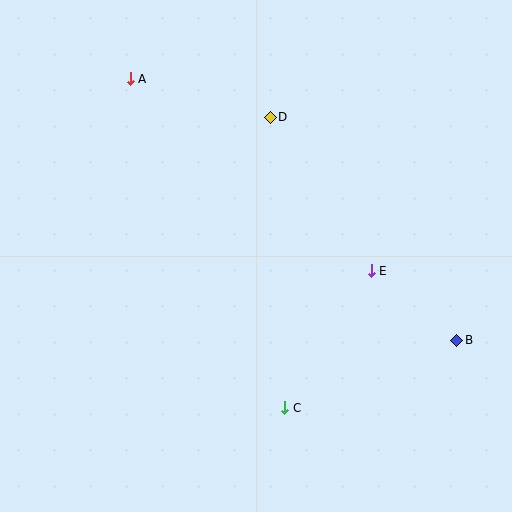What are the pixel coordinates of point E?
Point E is at (371, 271).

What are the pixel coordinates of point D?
Point D is at (270, 117).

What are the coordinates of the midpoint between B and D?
The midpoint between B and D is at (363, 229).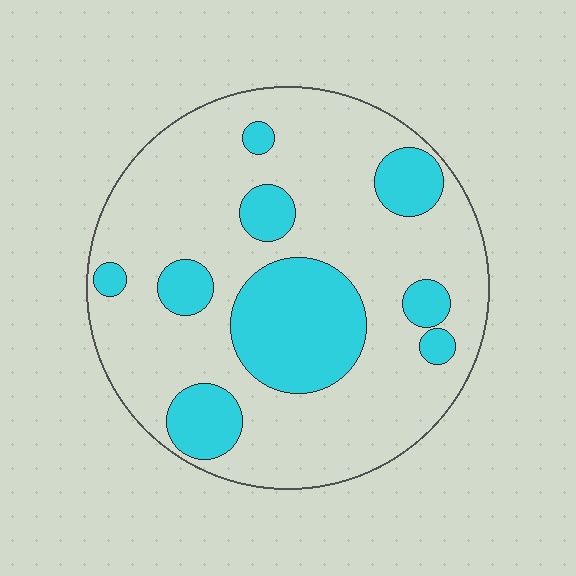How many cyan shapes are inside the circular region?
9.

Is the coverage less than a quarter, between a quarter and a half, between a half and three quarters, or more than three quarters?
Between a quarter and a half.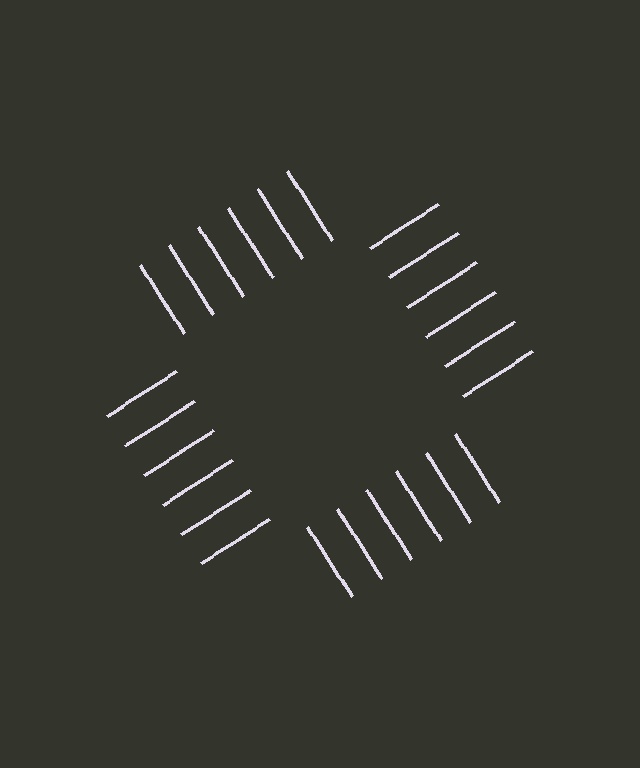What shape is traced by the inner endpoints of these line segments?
An illusory square — the line segments terminate on its edges but no continuous stroke is drawn.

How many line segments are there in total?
24 — 6 along each of the 4 edges.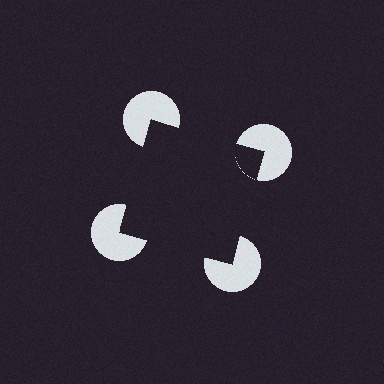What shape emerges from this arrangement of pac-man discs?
An illusory square — its edges are inferred from the aligned wedge cuts in the pac-man discs, not physically drawn.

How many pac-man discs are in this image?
There are 4 — one at each vertex of the illusory square.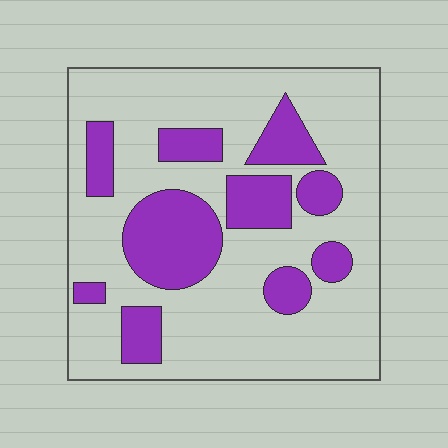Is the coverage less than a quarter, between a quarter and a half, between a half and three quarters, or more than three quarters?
Between a quarter and a half.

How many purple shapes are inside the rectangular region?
10.